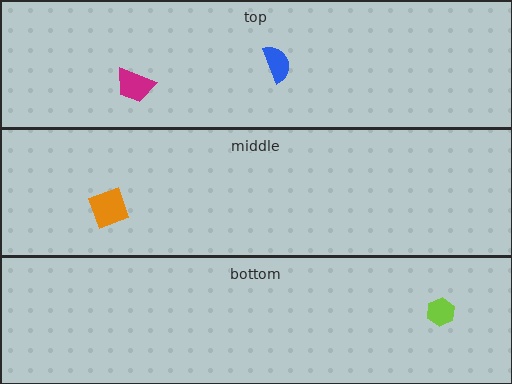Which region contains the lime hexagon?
The bottom region.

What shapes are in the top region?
The blue semicircle, the magenta trapezoid.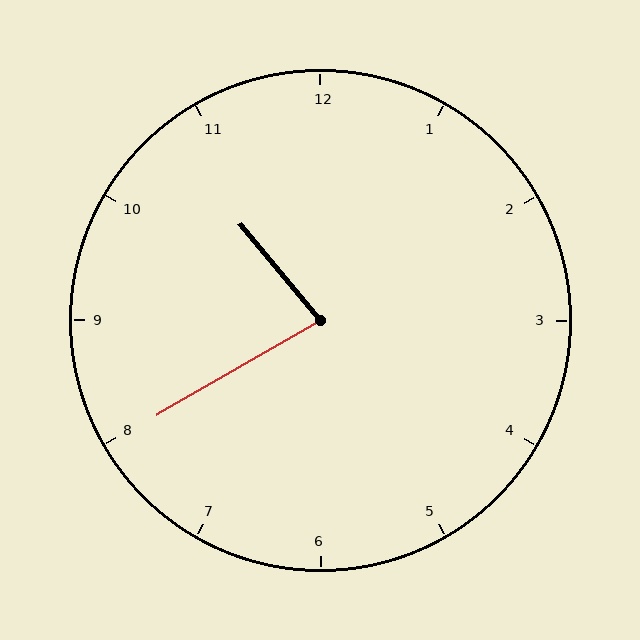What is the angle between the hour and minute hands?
Approximately 80 degrees.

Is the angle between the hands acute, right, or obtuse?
It is acute.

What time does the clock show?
10:40.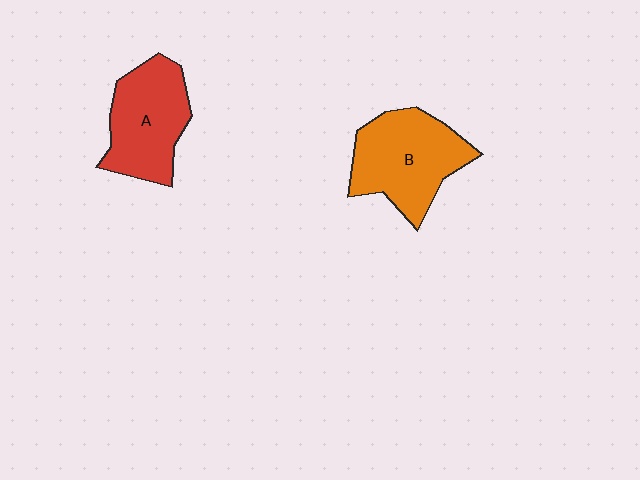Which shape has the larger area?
Shape B (orange).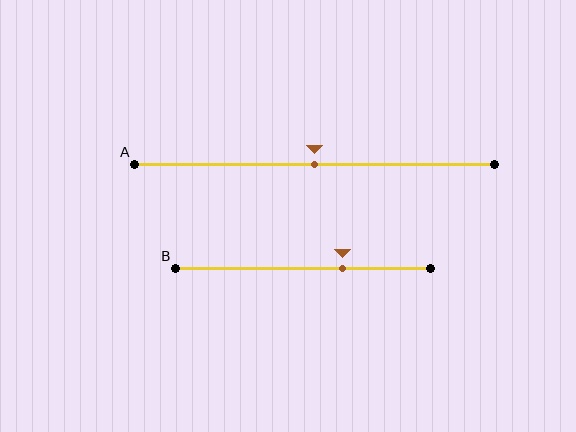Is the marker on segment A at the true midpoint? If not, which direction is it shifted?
Yes, the marker on segment A is at the true midpoint.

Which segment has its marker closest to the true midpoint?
Segment A has its marker closest to the true midpoint.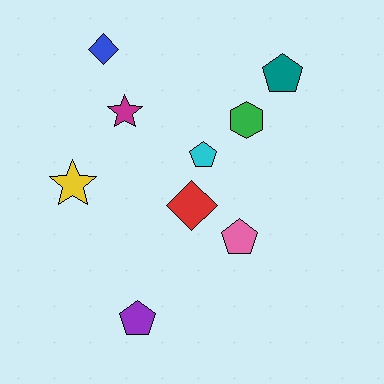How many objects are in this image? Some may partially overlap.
There are 9 objects.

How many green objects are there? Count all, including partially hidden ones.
There is 1 green object.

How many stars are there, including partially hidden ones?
There are 2 stars.